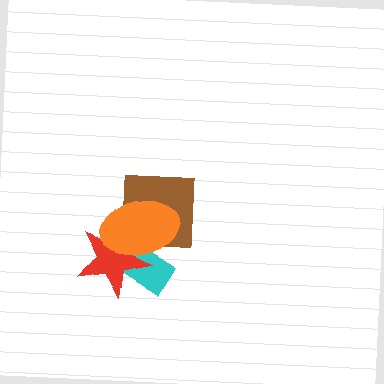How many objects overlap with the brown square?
2 objects overlap with the brown square.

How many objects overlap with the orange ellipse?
3 objects overlap with the orange ellipse.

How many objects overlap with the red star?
3 objects overlap with the red star.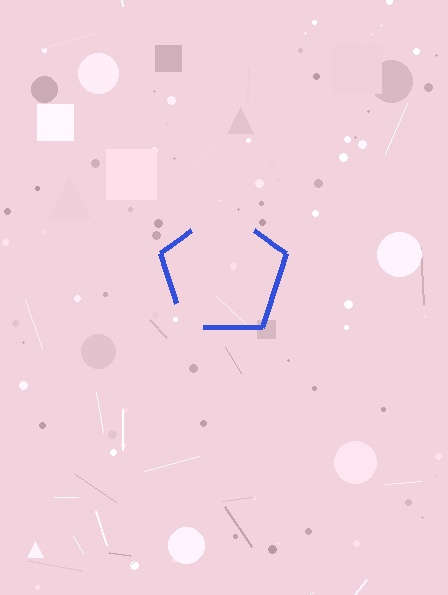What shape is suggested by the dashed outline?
The dashed outline suggests a pentagon.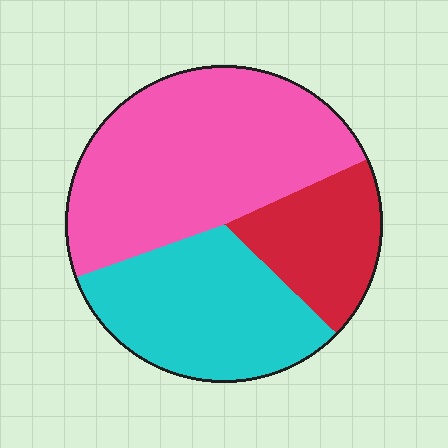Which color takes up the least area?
Red, at roughly 20%.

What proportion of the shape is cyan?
Cyan takes up about one third (1/3) of the shape.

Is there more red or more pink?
Pink.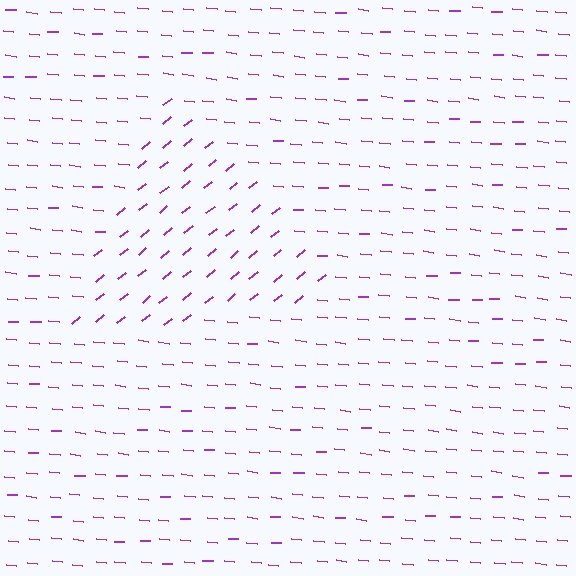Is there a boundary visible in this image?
Yes, there is a texture boundary formed by a change in line orientation.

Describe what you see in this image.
The image is filled with small purple line segments. A triangle region in the image has lines oriented differently from the surrounding lines, creating a visible texture boundary.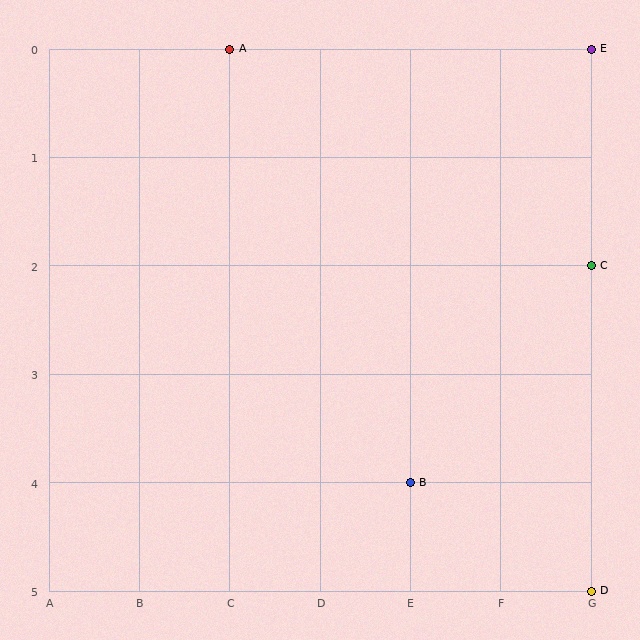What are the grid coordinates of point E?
Point E is at grid coordinates (G, 0).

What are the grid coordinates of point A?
Point A is at grid coordinates (C, 0).